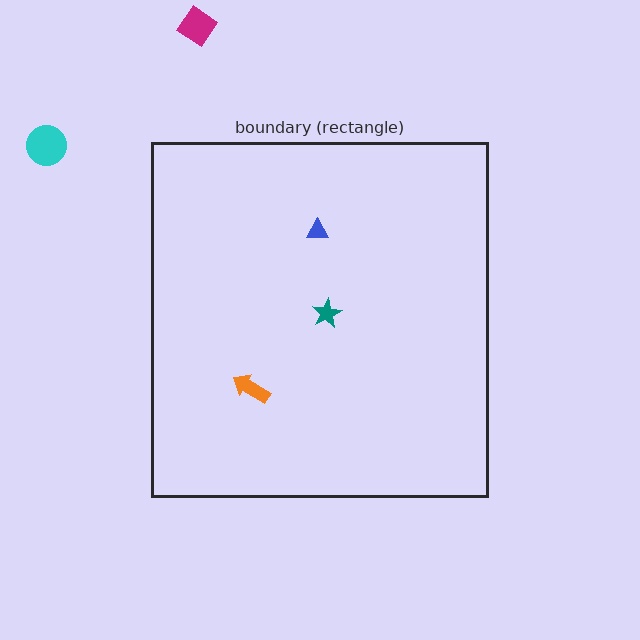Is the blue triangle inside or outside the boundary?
Inside.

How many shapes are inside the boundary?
3 inside, 2 outside.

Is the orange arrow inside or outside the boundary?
Inside.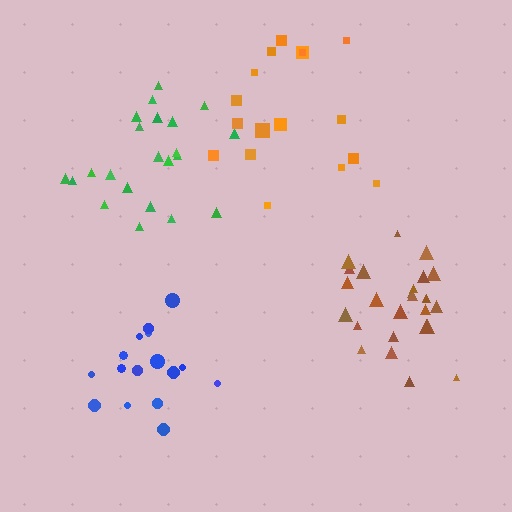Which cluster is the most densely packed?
Brown.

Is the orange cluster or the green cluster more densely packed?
Green.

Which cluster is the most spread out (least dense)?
Orange.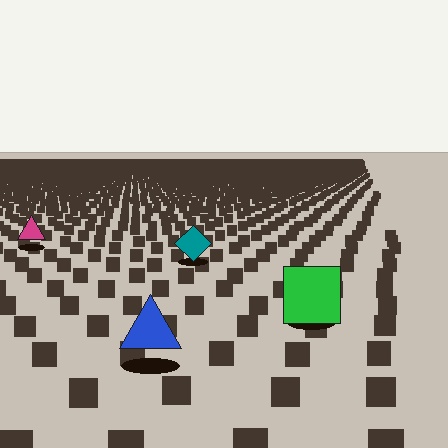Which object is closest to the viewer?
The blue triangle is closest. The texture marks near it are larger and more spread out.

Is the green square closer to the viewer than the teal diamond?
Yes. The green square is closer — you can tell from the texture gradient: the ground texture is coarser near it.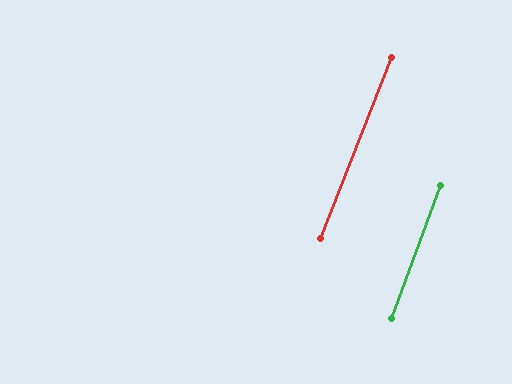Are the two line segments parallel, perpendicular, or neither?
Parallel — their directions differ by only 1.2°.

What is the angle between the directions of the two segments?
Approximately 1 degree.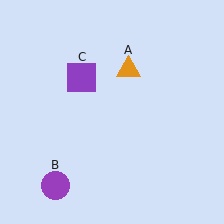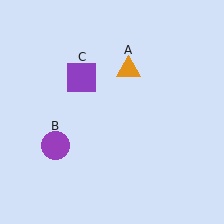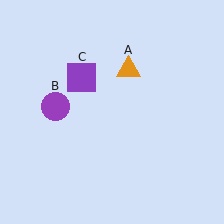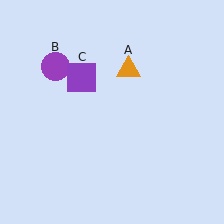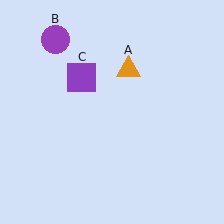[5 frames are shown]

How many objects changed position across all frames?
1 object changed position: purple circle (object B).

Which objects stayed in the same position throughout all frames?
Orange triangle (object A) and purple square (object C) remained stationary.